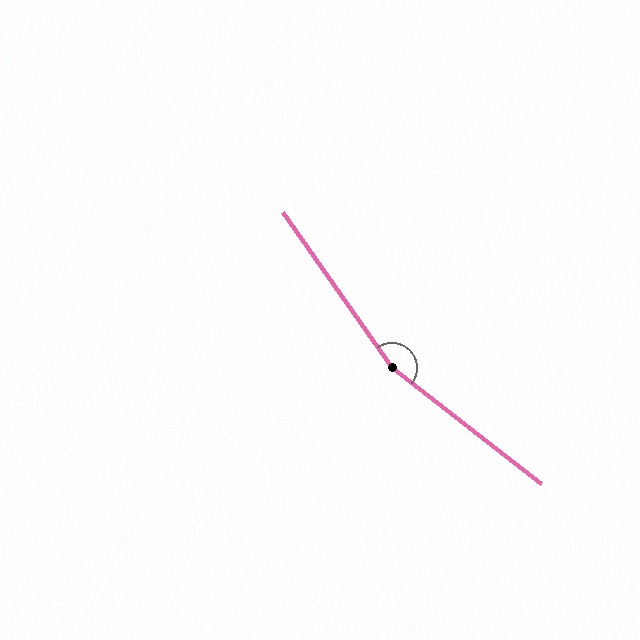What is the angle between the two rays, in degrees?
Approximately 163 degrees.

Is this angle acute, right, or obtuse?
It is obtuse.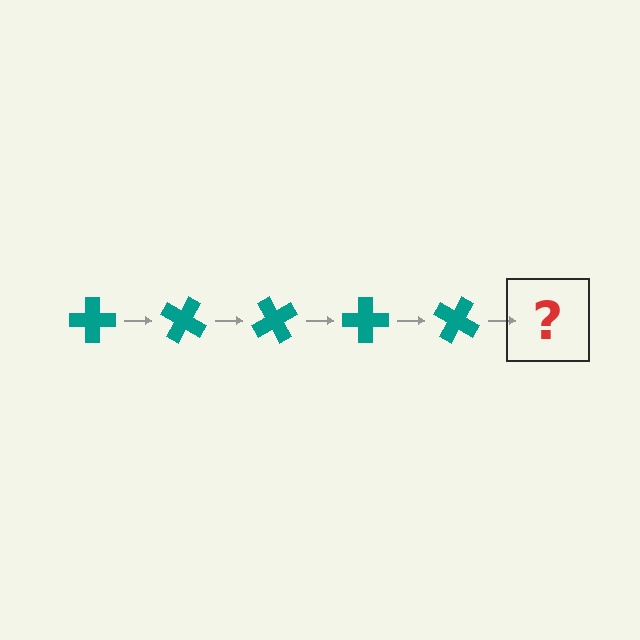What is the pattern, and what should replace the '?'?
The pattern is that the cross rotates 30 degrees each step. The '?' should be a teal cross rotated 150 degrees.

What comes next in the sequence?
The next element should be a teal cross rotated 150 degrees.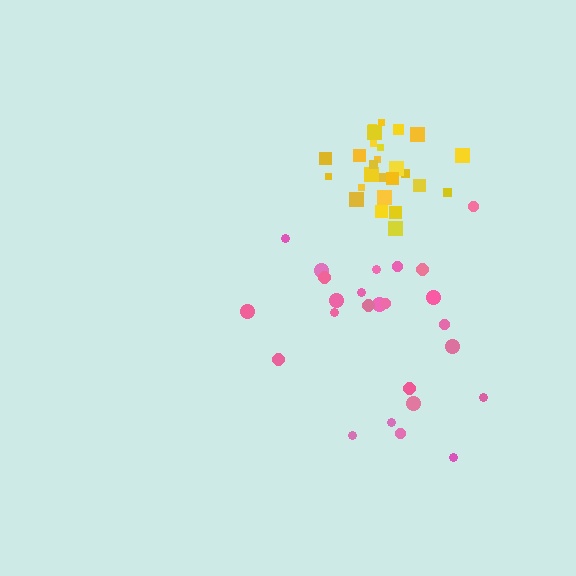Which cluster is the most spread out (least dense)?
Pink.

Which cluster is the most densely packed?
Yellow.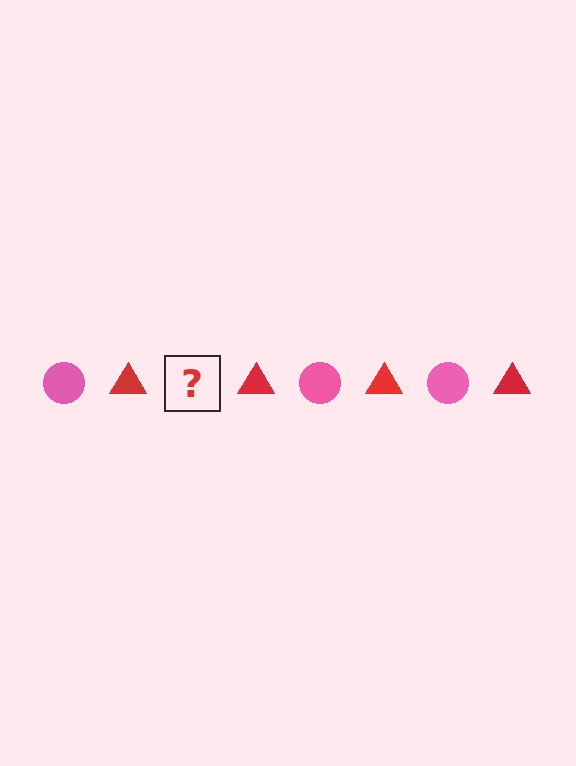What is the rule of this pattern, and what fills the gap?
The rule is that the pattern alternates between pink circle and red triangle. The gap should be filled with a pink circle.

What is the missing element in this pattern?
The missing element is a pink circle.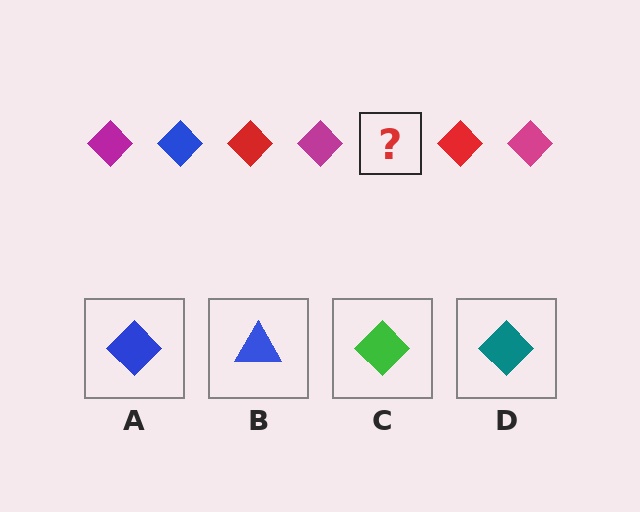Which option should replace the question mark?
Option A.